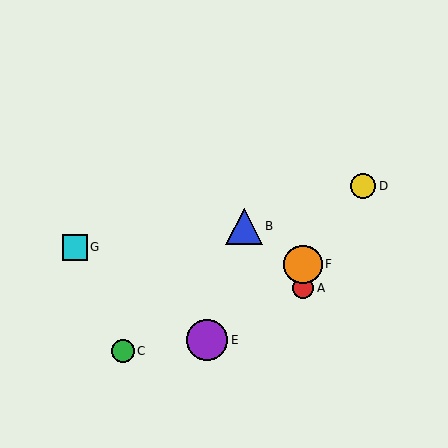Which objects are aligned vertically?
Objects A, F are aligned vertically.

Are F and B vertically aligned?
No, F is at x≈303 and B is at x≈244.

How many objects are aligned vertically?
2 objects (A, F) are aligned vertically.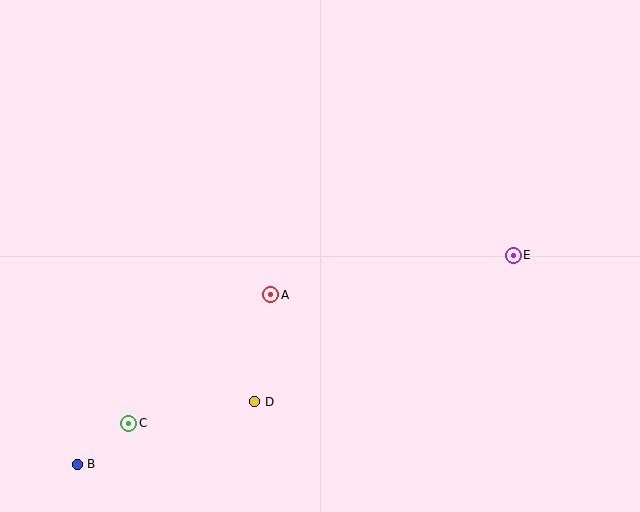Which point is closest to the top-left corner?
Point A is closest to the top-left corner.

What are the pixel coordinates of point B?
Point B is at (77, 464).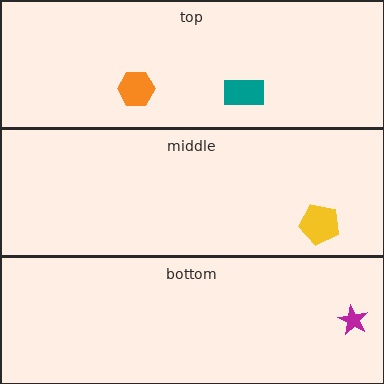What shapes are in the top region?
The teal rectangle, the orange hexagon.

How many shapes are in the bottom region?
1.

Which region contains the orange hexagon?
The top region.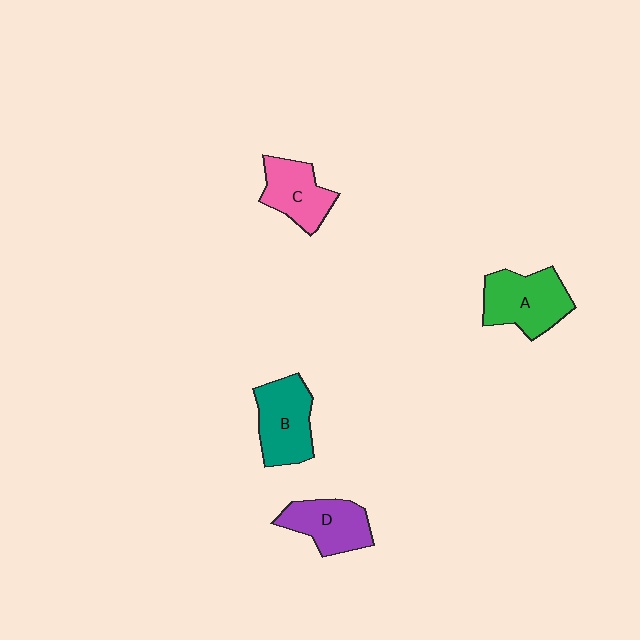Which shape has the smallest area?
Shape C (pink).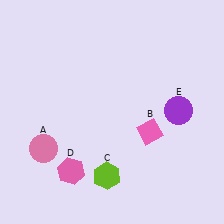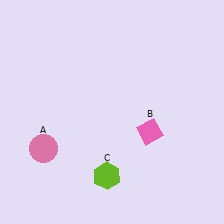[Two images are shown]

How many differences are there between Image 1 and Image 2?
There are 2 differences between the two images.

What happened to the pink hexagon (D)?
The pink hexagon (D) was removed in Image 2. It was in the bottom-left area of Image 1.